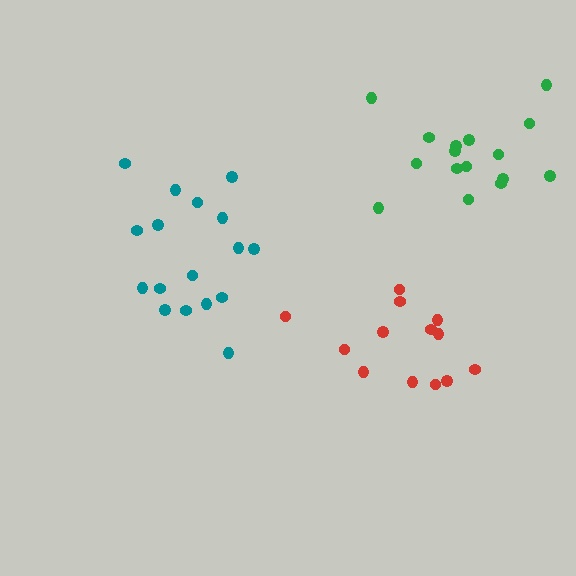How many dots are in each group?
Group 1: 16 dots, Group 2: 17 dots, Group 3: 13 dots (46 total).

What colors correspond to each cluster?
The clusters are colored: green, teal, red.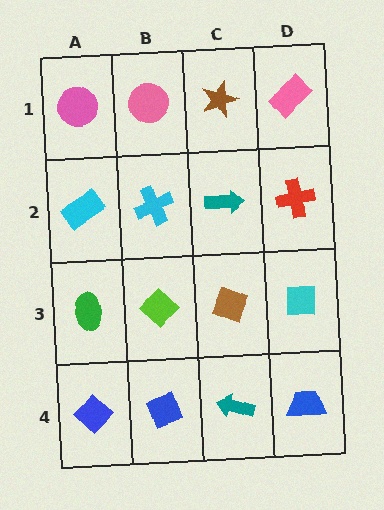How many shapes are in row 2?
4 shapes.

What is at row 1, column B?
A pink circle.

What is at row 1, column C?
A brown star.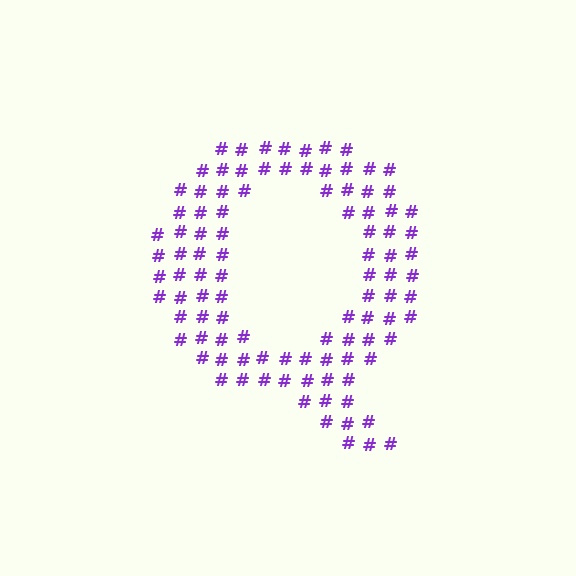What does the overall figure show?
The overall figure shows the letter Q.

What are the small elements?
The small elements are hash symbols.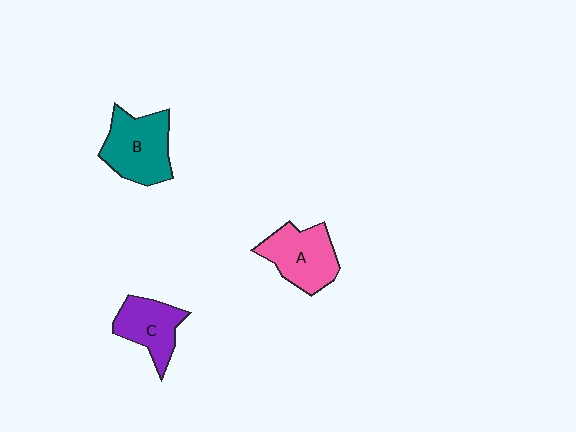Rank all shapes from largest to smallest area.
From largest to smallest: B (teal), A (pink), C (purple).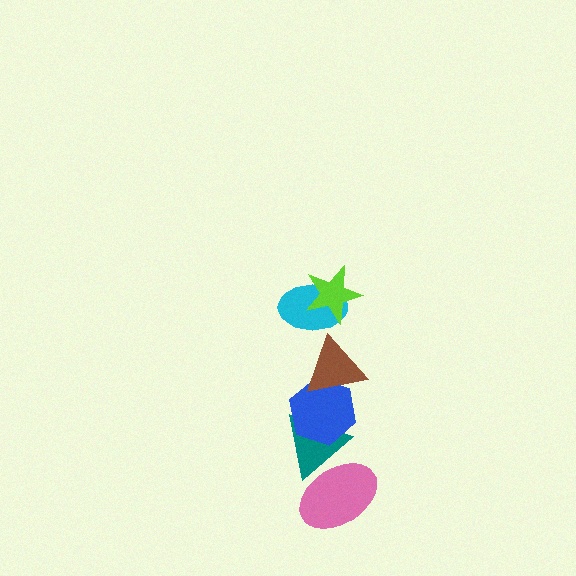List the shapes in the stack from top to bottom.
From top to bottom: the lime star, the cyan ellipse, the brown triangle, the blue hexagon, the teal triangle, the pink ellipse.